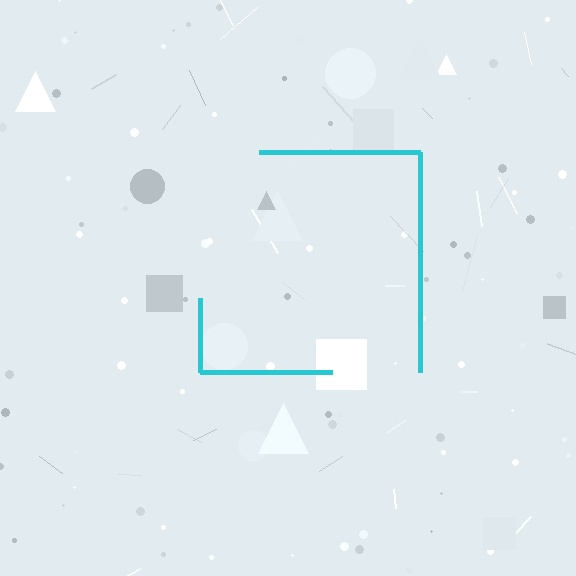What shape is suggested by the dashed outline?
The dashed outline suggests a square.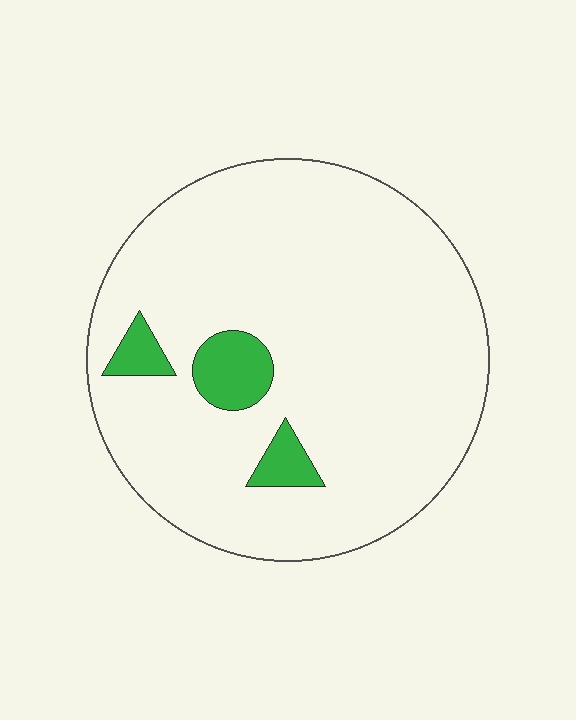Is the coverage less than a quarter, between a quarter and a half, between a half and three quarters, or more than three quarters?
Less than a quarter.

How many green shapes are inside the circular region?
3.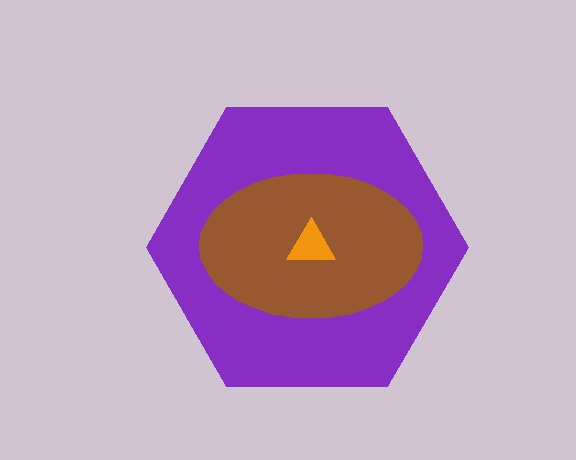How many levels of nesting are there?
3.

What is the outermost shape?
The purple hexagon.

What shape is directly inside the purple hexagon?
The brown ellipse.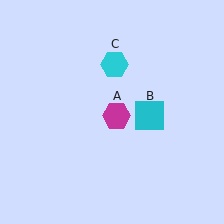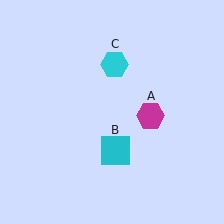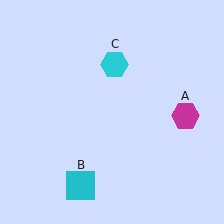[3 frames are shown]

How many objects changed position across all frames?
2 objects changed position: magenta hexagon (object A), cyan square (object B).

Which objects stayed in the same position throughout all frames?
Cyan hexagon (object C) remained stationary.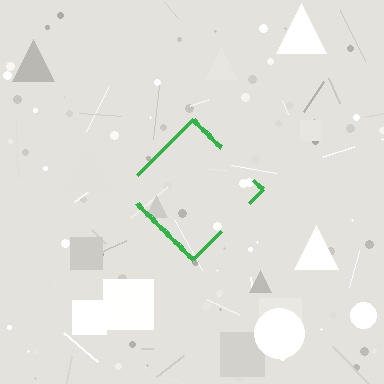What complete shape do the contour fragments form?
The contour fragments form a diamond.